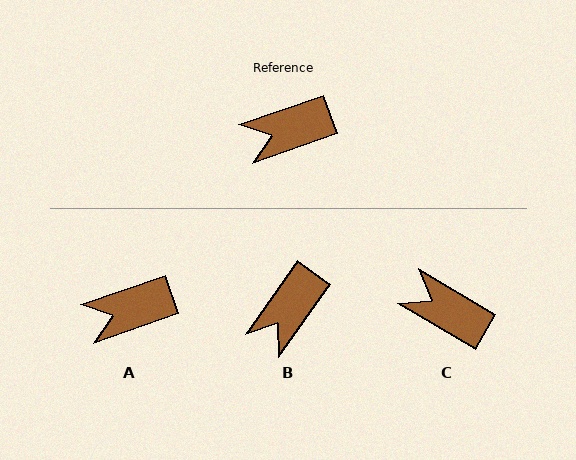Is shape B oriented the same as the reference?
No, it is off by about 35 degrees.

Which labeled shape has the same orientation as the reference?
A.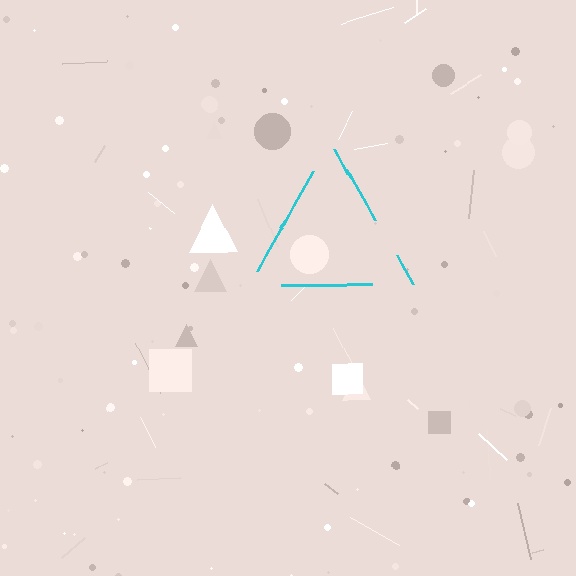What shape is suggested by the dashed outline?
The dashed outline suggests a triangle.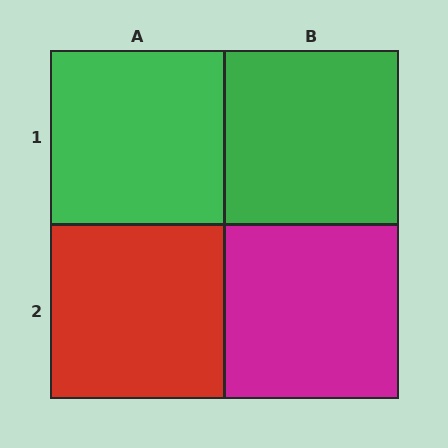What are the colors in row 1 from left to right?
Green, green.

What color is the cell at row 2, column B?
Magenta.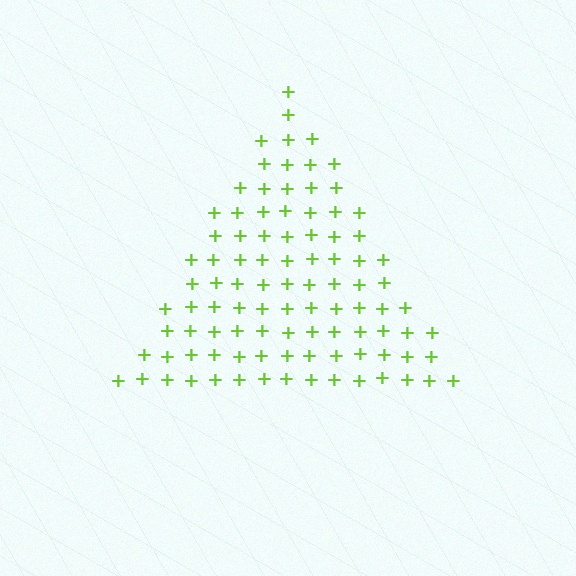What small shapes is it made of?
It is made of small plus signs.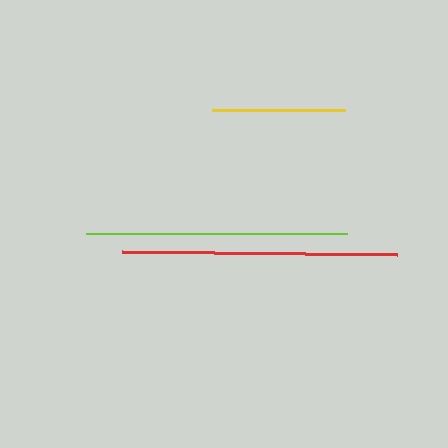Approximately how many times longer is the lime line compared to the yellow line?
The lime line is approximately 2.0 times the length of the yellow line.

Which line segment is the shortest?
The yellow line is the shortest at approximately 133 pixels.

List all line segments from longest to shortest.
From longest to shortest: red, lime, yellow.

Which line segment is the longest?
The red line is the longest at approximately 275 pixels.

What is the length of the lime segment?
The lime segment is approximately 262 pixels long.